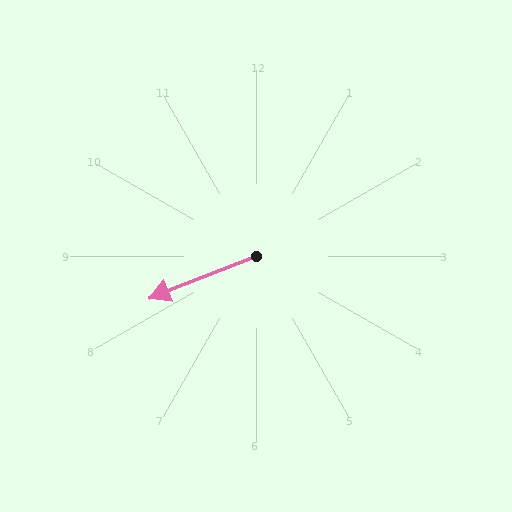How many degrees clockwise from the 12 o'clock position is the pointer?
Approximately 249 degrees.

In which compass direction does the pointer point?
West.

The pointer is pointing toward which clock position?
Roughly 8 o'clock.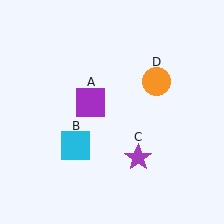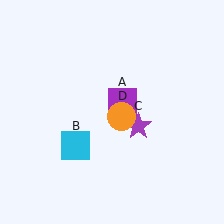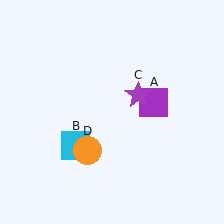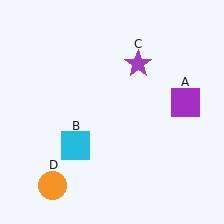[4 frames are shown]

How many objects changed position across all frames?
3 objects changed position: purple square (object A), purple star (object C), orange circle (object D).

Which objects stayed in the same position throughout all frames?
Cyan square (object B) remained stationary.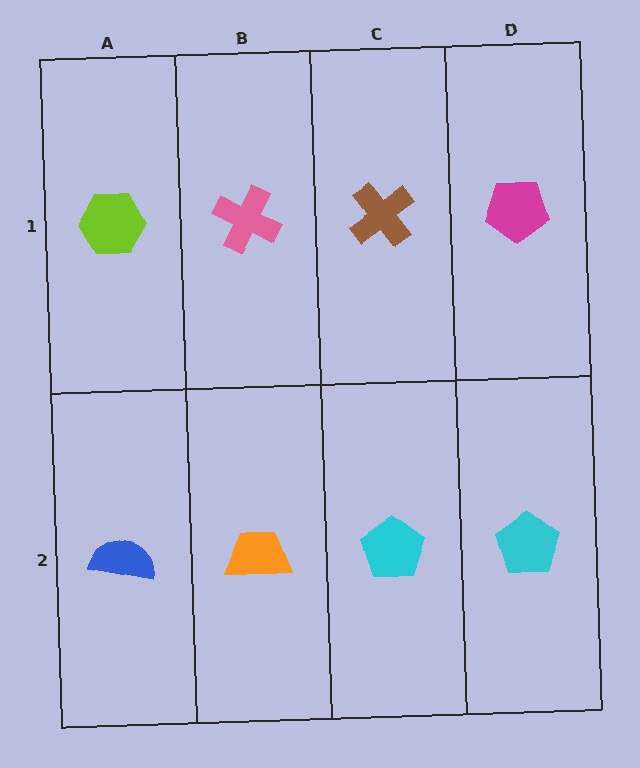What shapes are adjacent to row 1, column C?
A cyan pentagon (row 2, column C), a pink cross (row 1, column B), a magenta pentagon (row 1, column D).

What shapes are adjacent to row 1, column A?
A blue semicircle (row 2, column A), a pink cross (row 1, column B).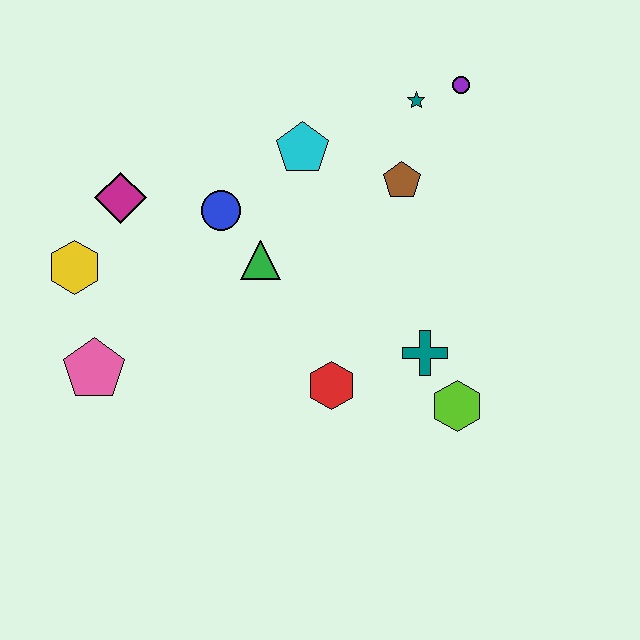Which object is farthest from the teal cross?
The yellow hexagon is farthest from the teal cross.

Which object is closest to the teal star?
The purple circle is closest to the teal star.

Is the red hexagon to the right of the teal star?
No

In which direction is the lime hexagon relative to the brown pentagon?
The lime hexagon is below the brown pentagon.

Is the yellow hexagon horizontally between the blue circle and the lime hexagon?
No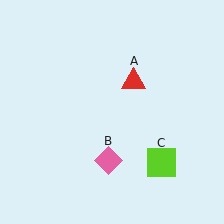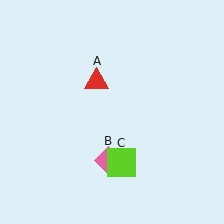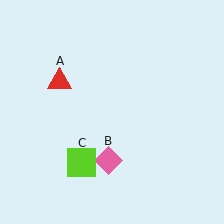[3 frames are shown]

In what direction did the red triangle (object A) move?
The red triangle (object A) moved left.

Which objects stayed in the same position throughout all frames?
Pink diamond (object B) remained stationary.